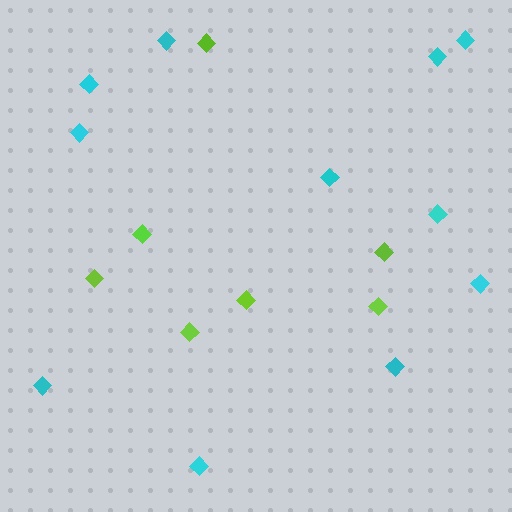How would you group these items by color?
There are 2 groups: one group of cyan diamonds (11) and one group of lime diamonds (7).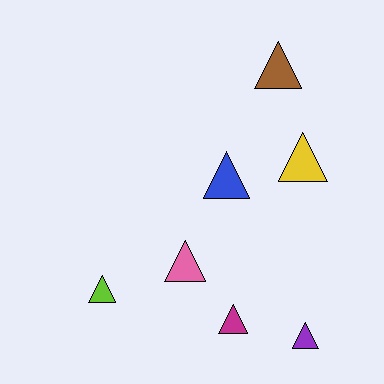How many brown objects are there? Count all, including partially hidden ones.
There is 1 brown object.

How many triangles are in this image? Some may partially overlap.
There are 7 triangles.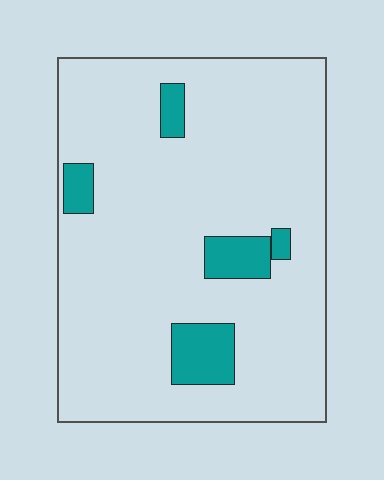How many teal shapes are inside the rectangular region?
5.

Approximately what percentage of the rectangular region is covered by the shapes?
Approximately 10%.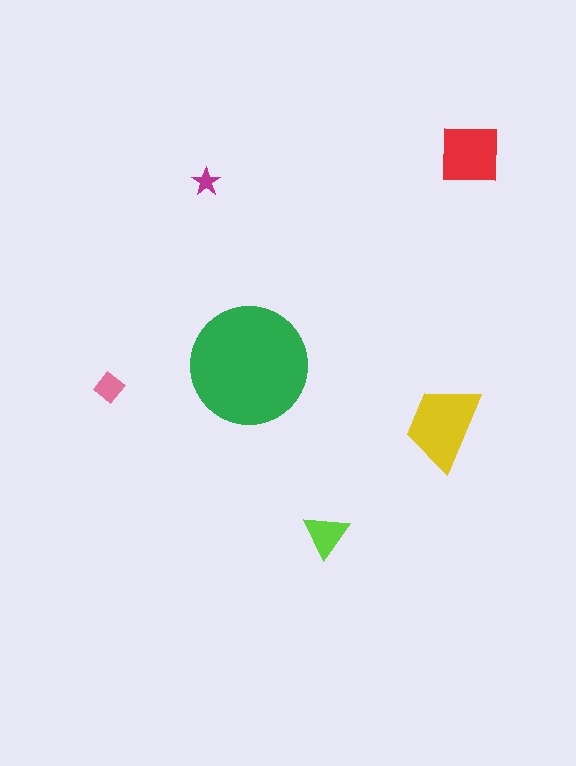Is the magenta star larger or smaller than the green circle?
Smaller.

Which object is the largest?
The green circle.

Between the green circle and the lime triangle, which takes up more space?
The green circle.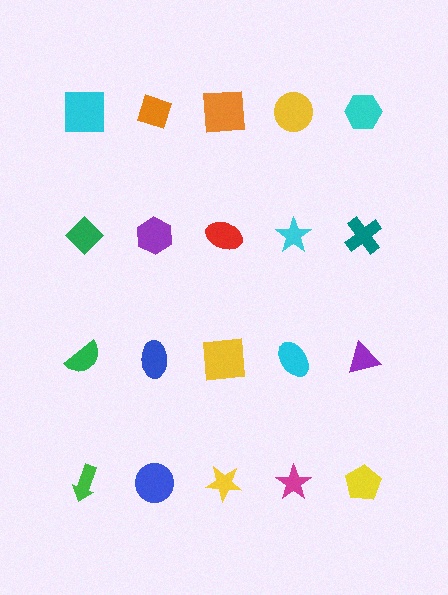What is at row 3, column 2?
A blue ellipse.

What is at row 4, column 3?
A yellow star.